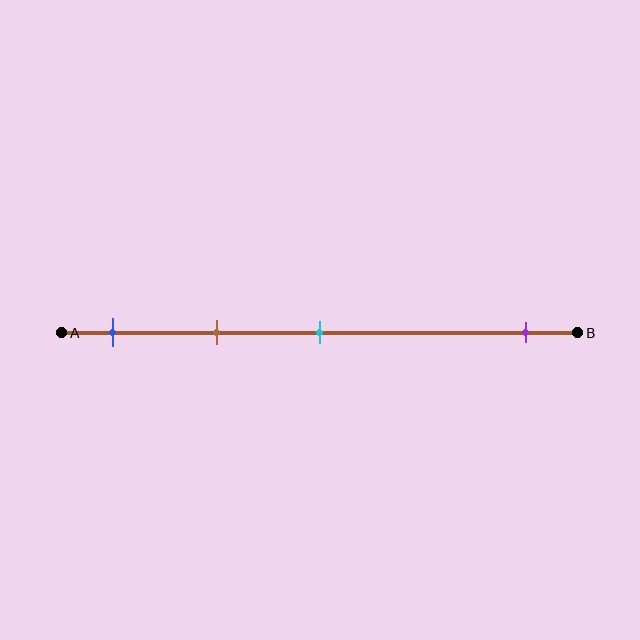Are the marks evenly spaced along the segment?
No, the marks are not evenly spaced.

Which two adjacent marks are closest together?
The blue and brown marks are the closest adjacent pair.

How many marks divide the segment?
There are 4 marks dividing the segment.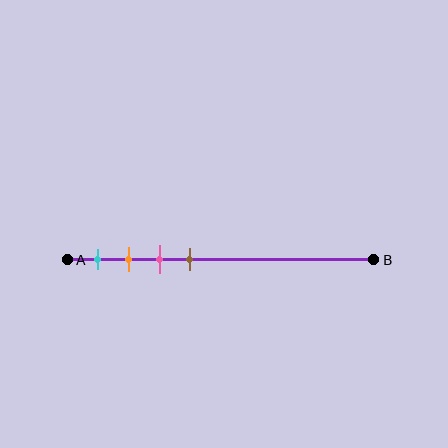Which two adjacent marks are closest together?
The orange and pink marks are the closest adjacent pair.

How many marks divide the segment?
There are 4 marks dividing the segment.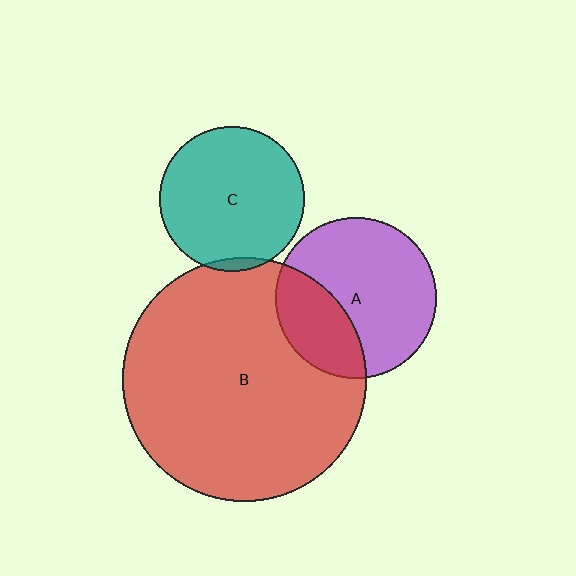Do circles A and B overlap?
Yes.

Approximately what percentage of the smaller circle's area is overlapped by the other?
Approximately 30%.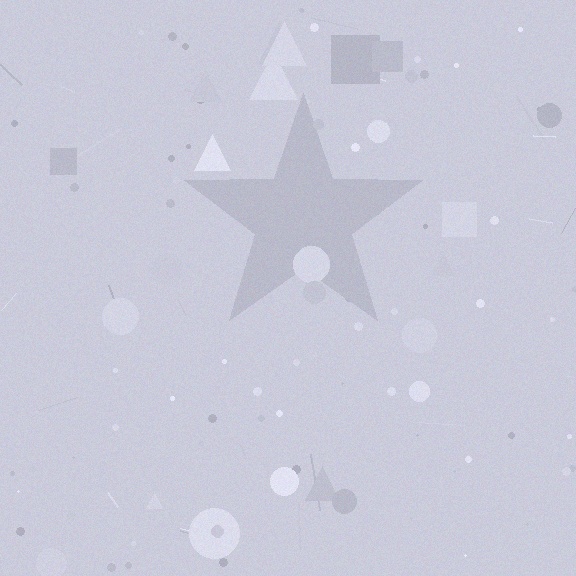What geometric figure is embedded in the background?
A star is embedded in the background.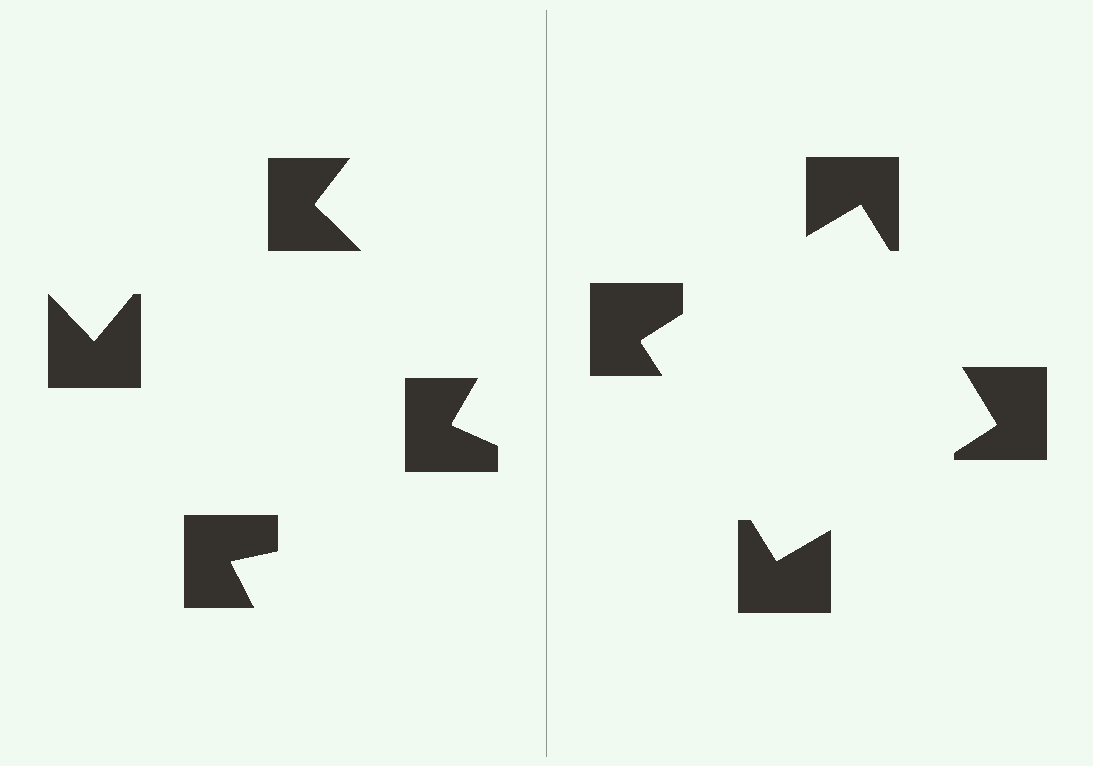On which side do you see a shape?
An illusory square appears on the right side. On the left side the wedge cuts are rotated, so no coherent shape forms.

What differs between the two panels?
The notched squares are positioned identically on both sides; only the wedge orientations differ. On the right they align to a square; on the left they are misaligned.